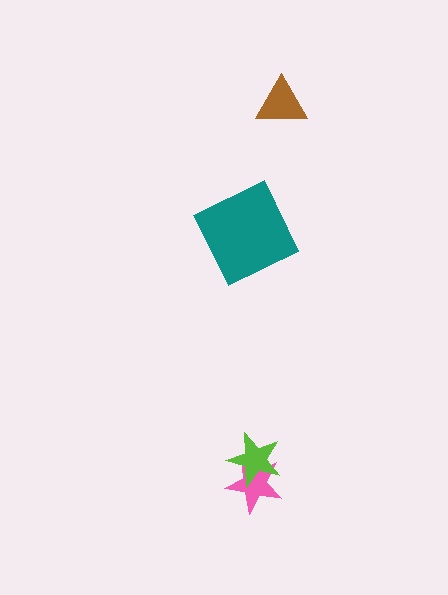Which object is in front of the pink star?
The lime star is in front of the pink star.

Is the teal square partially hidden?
No, no other shape covers it.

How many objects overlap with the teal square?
0 objects overlap with the teal square.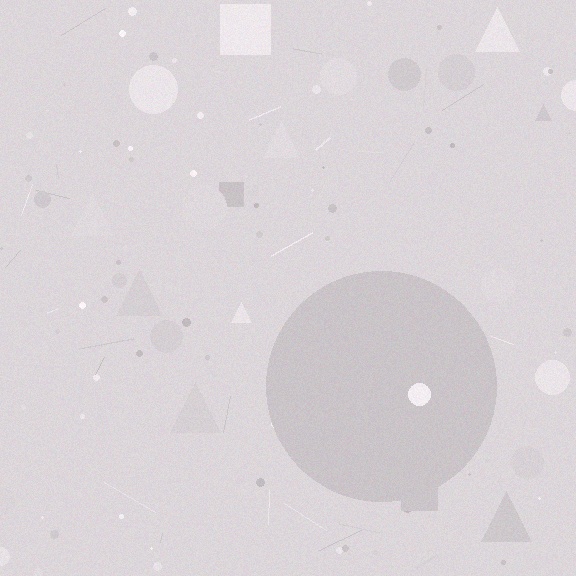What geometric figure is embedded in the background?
A circle is embedded in the background.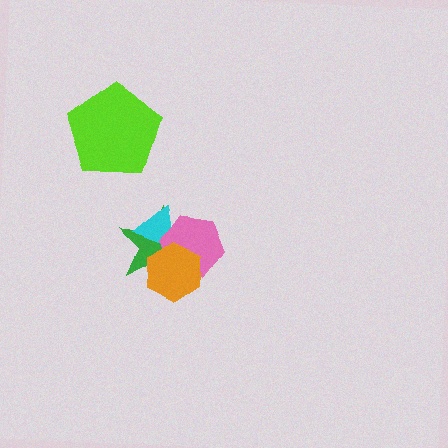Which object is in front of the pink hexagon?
The orange hexagon is in front of the pink hexagon.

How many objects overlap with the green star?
3 objects overlap with the green star.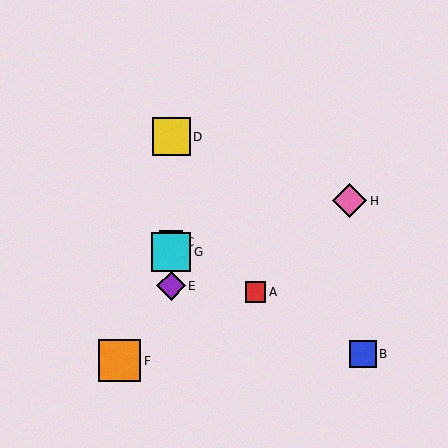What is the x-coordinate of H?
Object H is at x≈350.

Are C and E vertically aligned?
Yes, both are at x≈171.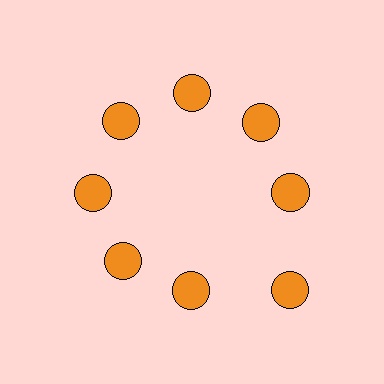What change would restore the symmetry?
The symmetry would be restored by moving it inward, back onto the ring so that all 8 circles sit at equal angles and equal distance from the center.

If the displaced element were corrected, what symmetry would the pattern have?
It would have 8-fold rotational symmetry — the pattern would map onto itself every 45 degrees.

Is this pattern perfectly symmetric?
No. The 8 orange circles are arranged in a ring, but one element near the 4 o'clock position is pushed outward from the center, breaking the 8-fold rotational symmetry.